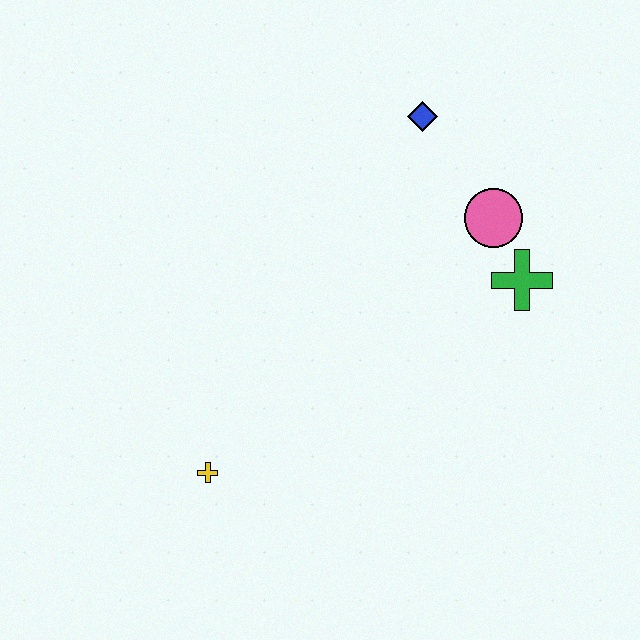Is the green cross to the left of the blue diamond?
No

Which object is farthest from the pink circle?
The yellow cross is farthest from the pink circle.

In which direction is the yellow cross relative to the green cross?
The yellow cross is to the left of the green cross.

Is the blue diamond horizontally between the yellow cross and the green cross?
Yes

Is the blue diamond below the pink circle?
No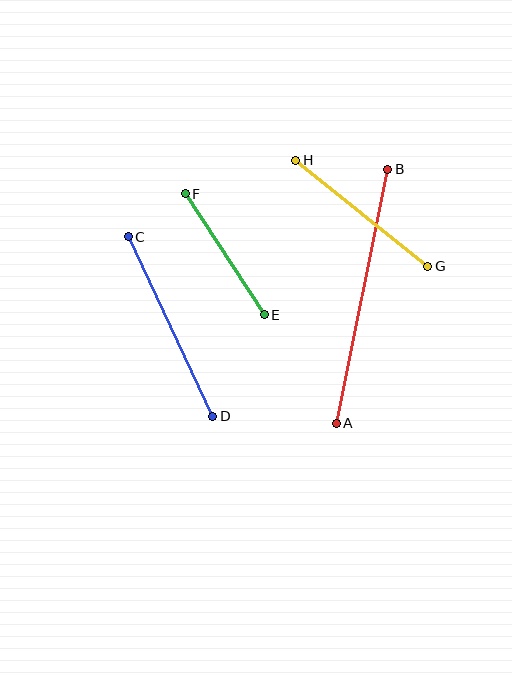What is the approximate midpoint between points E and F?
The midpoint is at approximately (225, 254) pixels.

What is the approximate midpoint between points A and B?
The midpoint is at approximately (362, 296) pixels.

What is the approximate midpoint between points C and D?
The midpoint is at approximately (171, 327) pixels.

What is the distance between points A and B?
The distance is approximately 259 pixels.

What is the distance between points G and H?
The distance is approximately 170 pixels.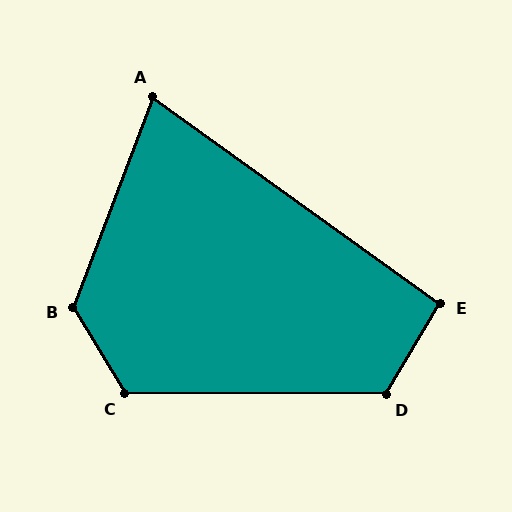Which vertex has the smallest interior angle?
A, at approximately 75 degrees.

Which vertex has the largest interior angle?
B, at approximately 128 degrees.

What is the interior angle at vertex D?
Approximately 120 degrees (obtuse).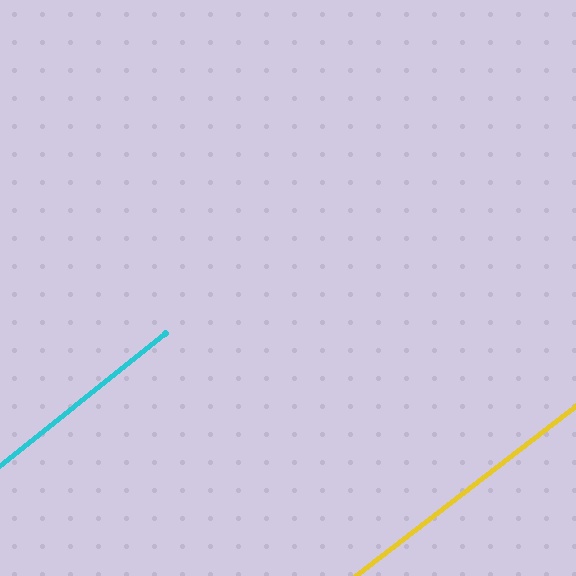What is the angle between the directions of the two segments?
Approximately 1 degree.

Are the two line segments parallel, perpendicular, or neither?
Parallel — their directions differ by only 1.0°.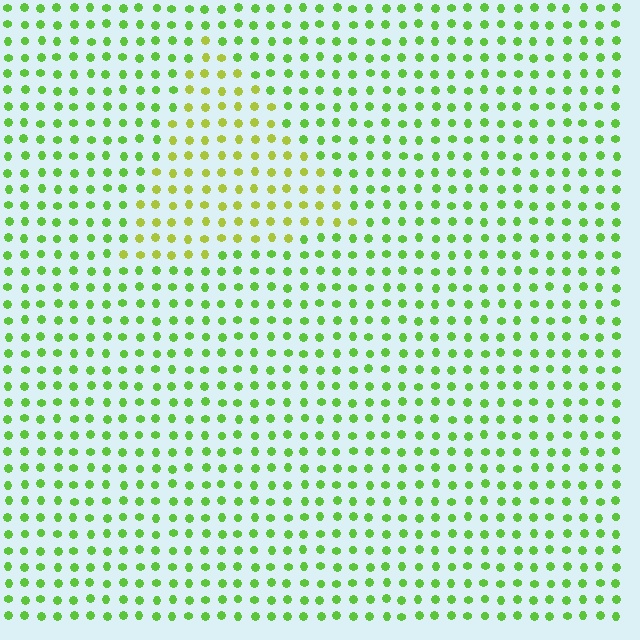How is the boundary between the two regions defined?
The boundary is defined purely by a slight shift in hue (about 34 degrees). Spacing, size, and orientation are identical on both sides.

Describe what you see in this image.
The image is filled with small lime elements in a uniform arrangement. A triangle-shaped region is visible where the elements are tinted to a slightly different hue, forming a subtle color boundary.